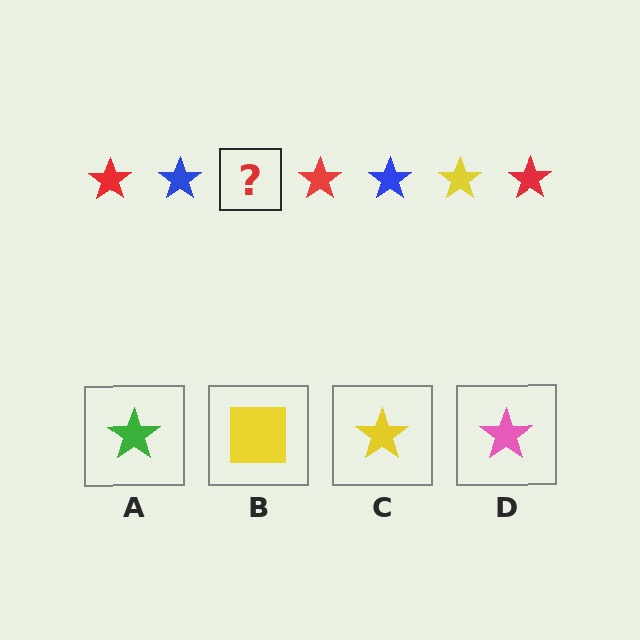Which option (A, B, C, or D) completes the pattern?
C.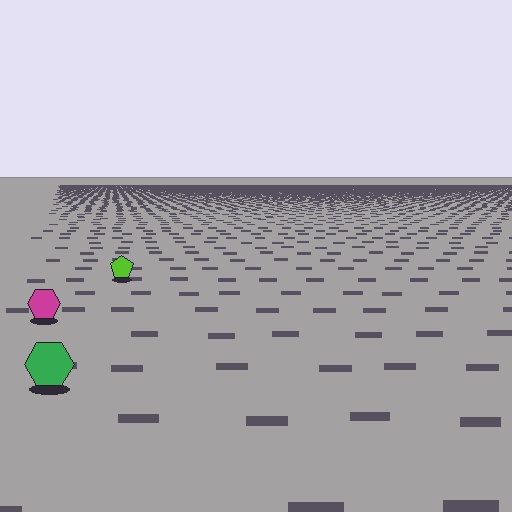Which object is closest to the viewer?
The green hexagon is closest. The texture marks near it are larger and more spread out.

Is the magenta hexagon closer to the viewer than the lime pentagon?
Yes. The magenta hexagon is closer — you can tell from the texture gradient: the ground texture is coarser near it.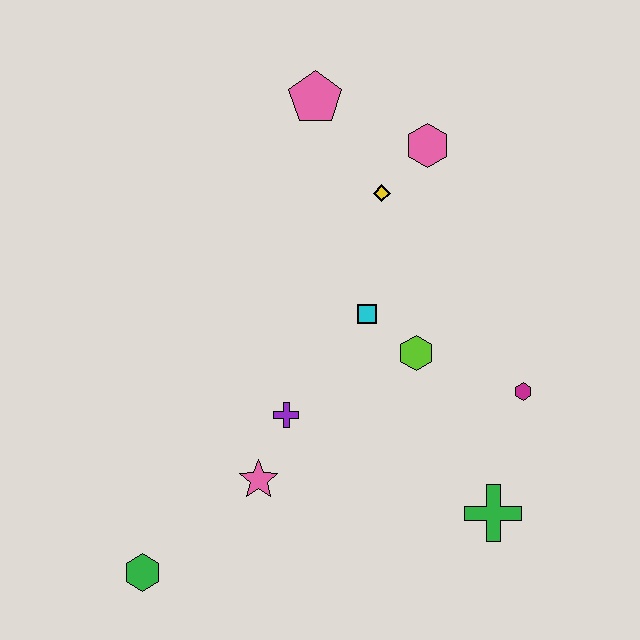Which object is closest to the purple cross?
The pink star is closest to the purple cross.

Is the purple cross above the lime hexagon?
No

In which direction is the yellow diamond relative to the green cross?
The yellow diamond is above the green cross.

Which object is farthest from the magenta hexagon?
The green hexagon is farthest from the magenta hexagon.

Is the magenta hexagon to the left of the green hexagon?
No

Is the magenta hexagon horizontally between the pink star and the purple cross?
No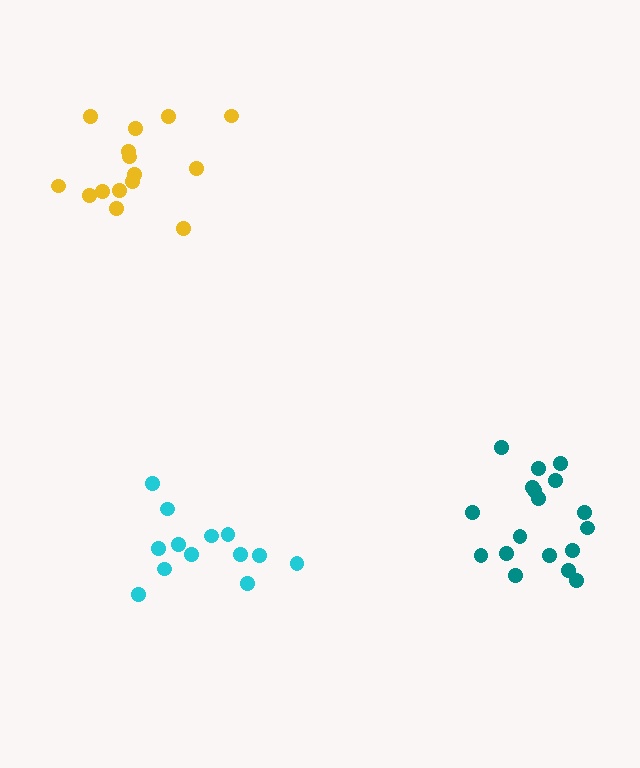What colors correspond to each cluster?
The clusters are colored: cyan, teal, yellow.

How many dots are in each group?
Group 1: 13 dots, Group 2: 18 dots, Group 3: 15 dots (46 total).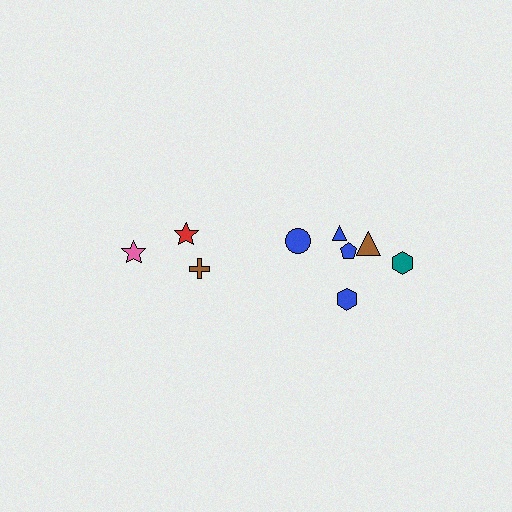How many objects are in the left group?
There are 3 objects.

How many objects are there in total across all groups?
There are 9 objects.